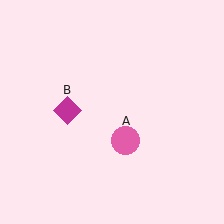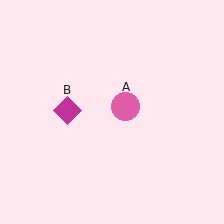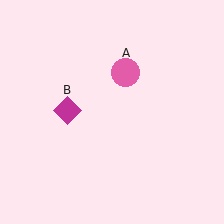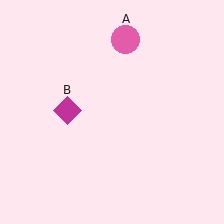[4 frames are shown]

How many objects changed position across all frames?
1 object changed position: pink circle (object A).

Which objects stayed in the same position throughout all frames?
Magenta diamond (object B) remained stationary.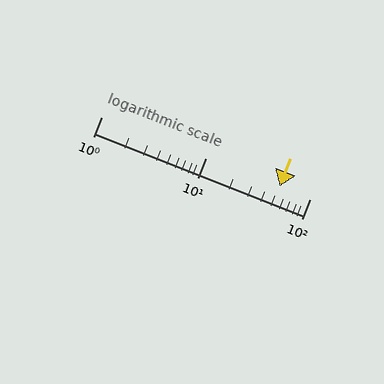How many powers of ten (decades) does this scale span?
The scale spans 2 decades, from 1 to 100.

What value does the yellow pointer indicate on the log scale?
The pointer indicates approximately 51.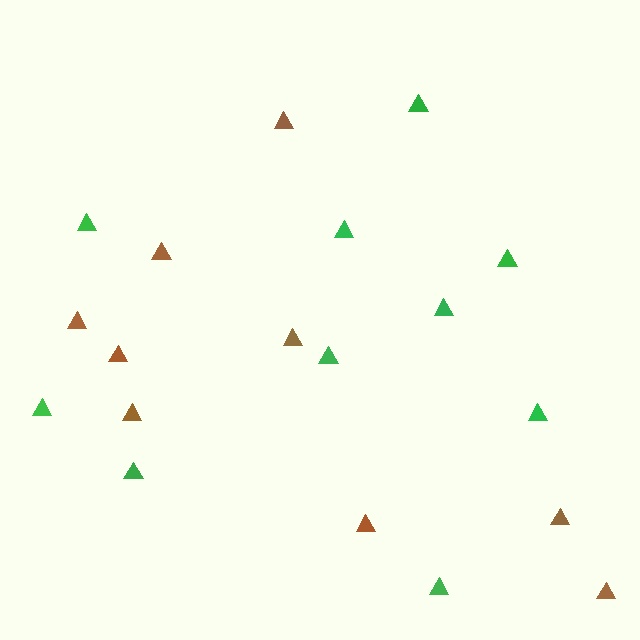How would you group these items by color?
There are 2 groups: one group of brown triangles (9) and one group of green triangles (10).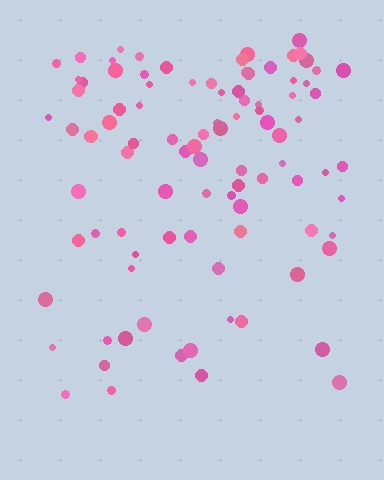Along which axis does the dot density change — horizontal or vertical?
Vertical.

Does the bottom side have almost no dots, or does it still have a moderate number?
Still a moderate number, just noticeably fewer than the top.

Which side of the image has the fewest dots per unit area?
The bottom.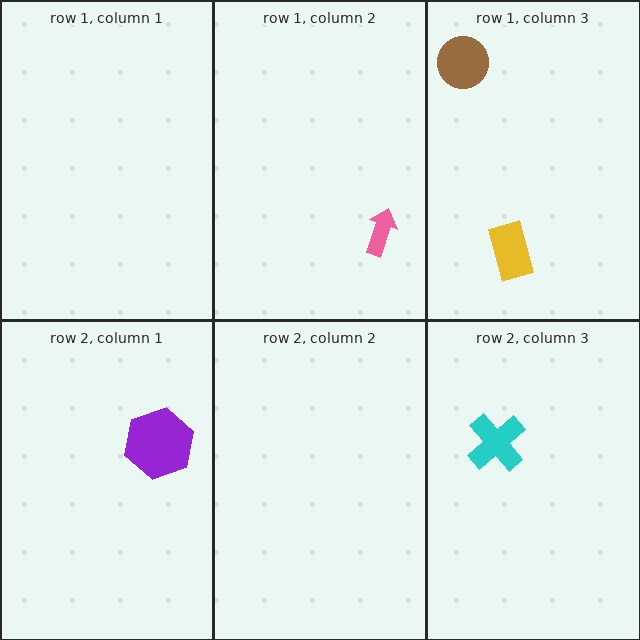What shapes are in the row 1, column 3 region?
The yellow rectangle, the brown circle.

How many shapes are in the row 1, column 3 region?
2.